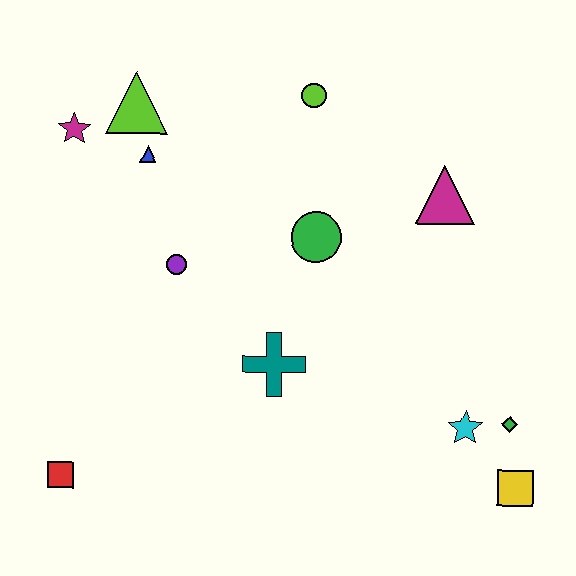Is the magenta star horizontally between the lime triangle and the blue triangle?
No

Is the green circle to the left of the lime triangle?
No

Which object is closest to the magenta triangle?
The green circle is closest to the magenta triangle.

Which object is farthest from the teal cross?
The magenta star is farthest from the teal cross.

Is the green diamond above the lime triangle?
No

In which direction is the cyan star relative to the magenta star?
The cyan star is to the right of the magenta star.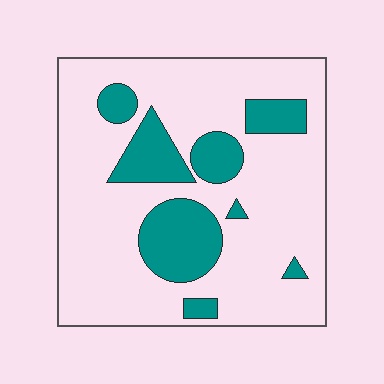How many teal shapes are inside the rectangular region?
8.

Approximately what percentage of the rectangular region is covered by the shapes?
Approximately 20%.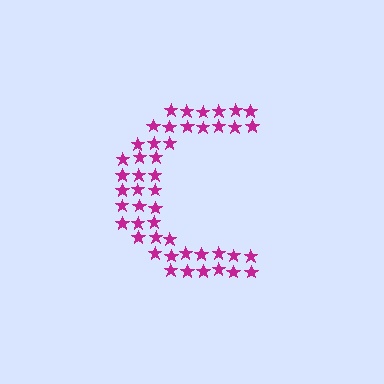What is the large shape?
The large shape is the letter C.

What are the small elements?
The small elements are stars.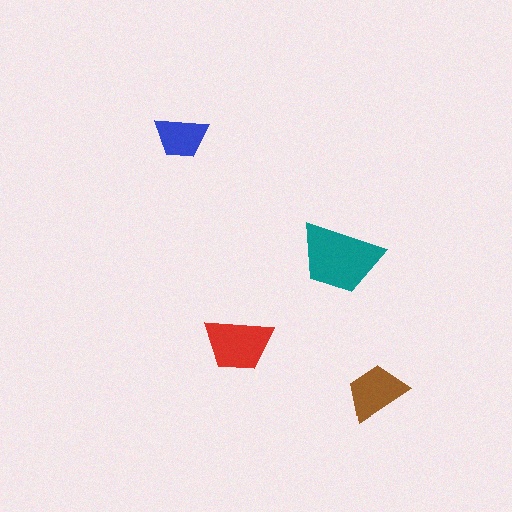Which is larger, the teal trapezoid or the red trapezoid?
The teal one.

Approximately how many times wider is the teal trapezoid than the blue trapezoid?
About 1.5 times wider.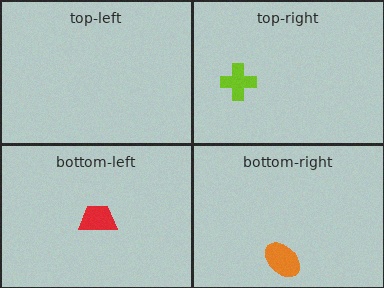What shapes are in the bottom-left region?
The red trapezoid.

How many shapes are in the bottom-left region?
1.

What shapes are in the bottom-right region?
The orange ellipse.